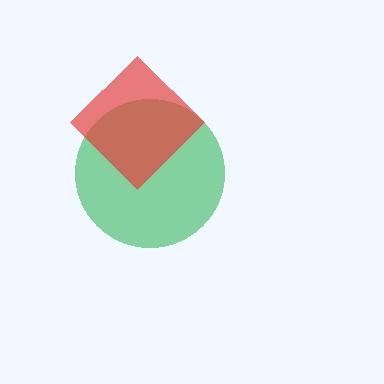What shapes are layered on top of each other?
The layered shapes are: a green circle, a red diamond.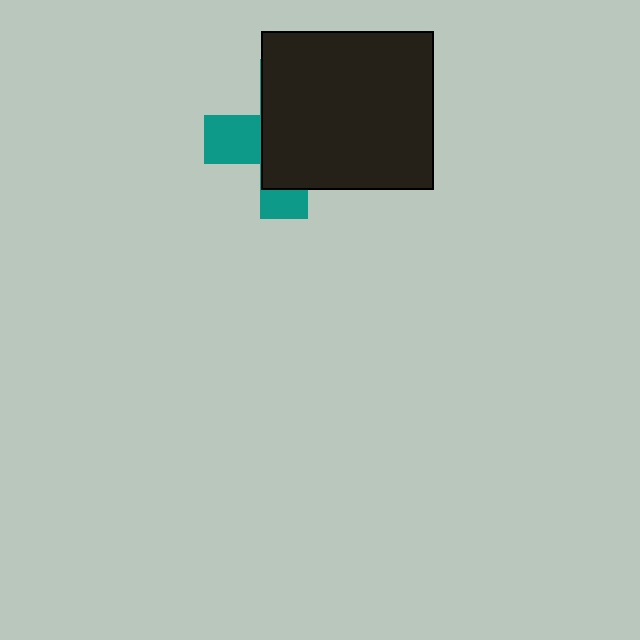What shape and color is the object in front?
The object in front is a black rectangle.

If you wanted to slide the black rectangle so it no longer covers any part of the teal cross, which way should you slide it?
Slide it right — that is the most direct way to separate the two shapes.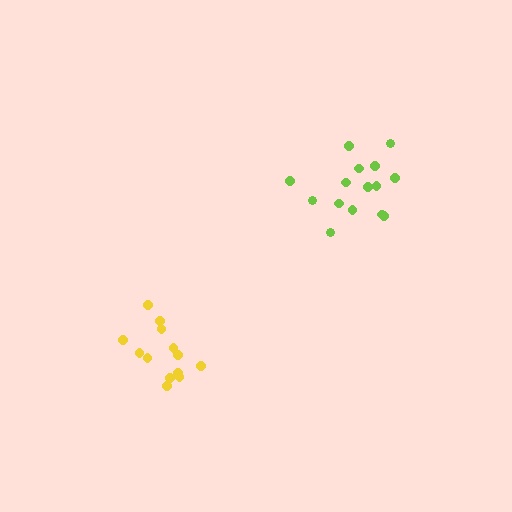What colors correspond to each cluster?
The clusters are colored: lime, yellow.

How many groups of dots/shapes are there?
There are 2 groups.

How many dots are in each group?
Group 1: 15 dots, Group 2: 13 dots (28 total).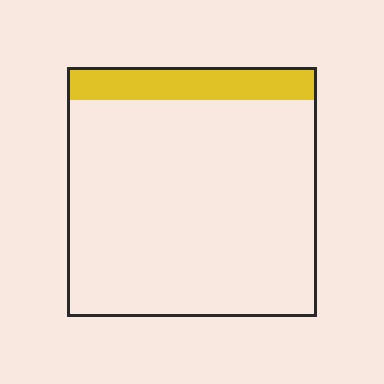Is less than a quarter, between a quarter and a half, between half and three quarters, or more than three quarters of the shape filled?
Less than a quarter.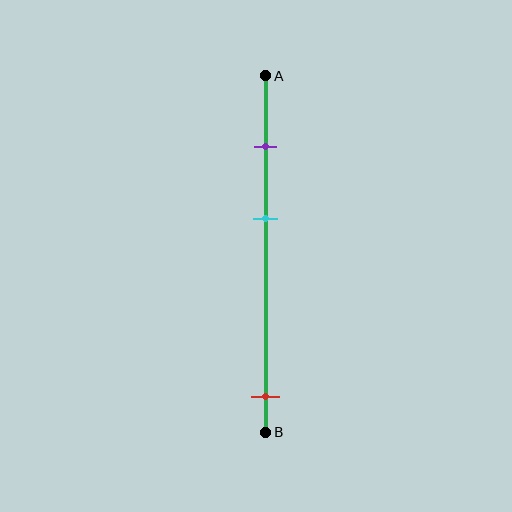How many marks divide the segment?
There are 3 marks dividing the segment.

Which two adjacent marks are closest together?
The purple and cyan marks are the closest adjacent pair.